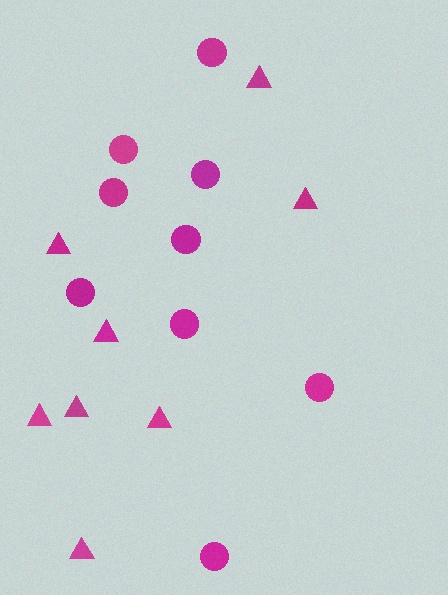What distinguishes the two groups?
There are 2 groups: one group of triangles (8) and one group of circles (9).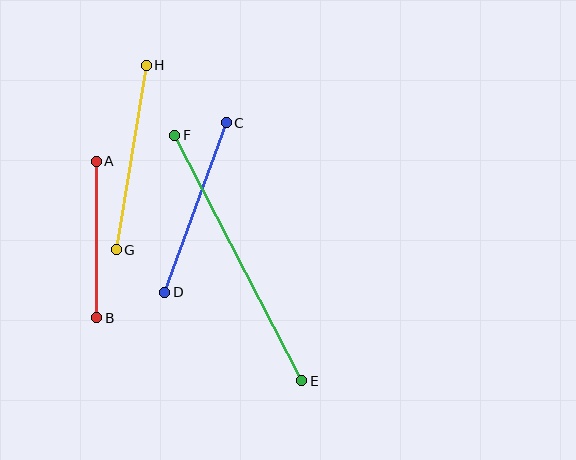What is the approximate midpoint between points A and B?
The midpoint is at approximately (97, 240) pixels.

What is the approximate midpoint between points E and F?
The midpoint is at approximately (238, 258) pixels.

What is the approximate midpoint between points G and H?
The midpoint is at approximately (131, 158) pixels.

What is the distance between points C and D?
The distance is approximately 180 pixels.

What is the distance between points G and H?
The distance is approximately 187 pixels.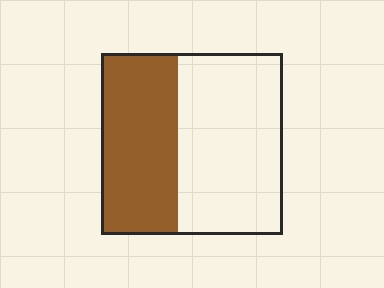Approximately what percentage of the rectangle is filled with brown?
Approximately 40%.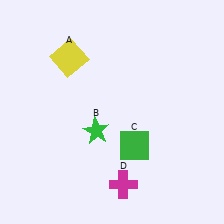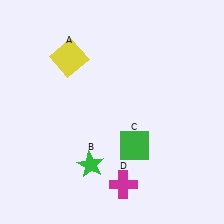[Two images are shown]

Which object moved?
The green star (B) moved down.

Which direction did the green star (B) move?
The green star (B) moved down.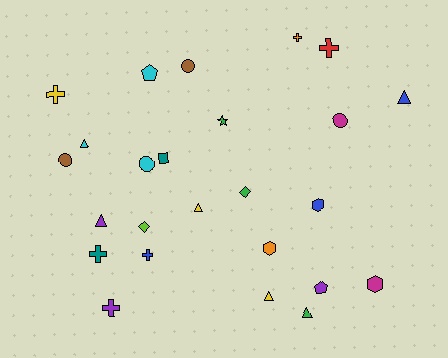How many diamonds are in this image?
There are 2 diamonds.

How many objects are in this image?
There are 25 objects.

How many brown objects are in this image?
There are 2 brown objects.